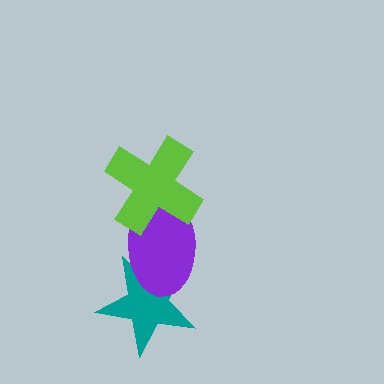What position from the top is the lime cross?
The lime cross is 1st from the top.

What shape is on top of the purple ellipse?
The lime cross is on top of the purple ellipse.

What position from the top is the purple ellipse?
The purple ellipse is 2nd from the top.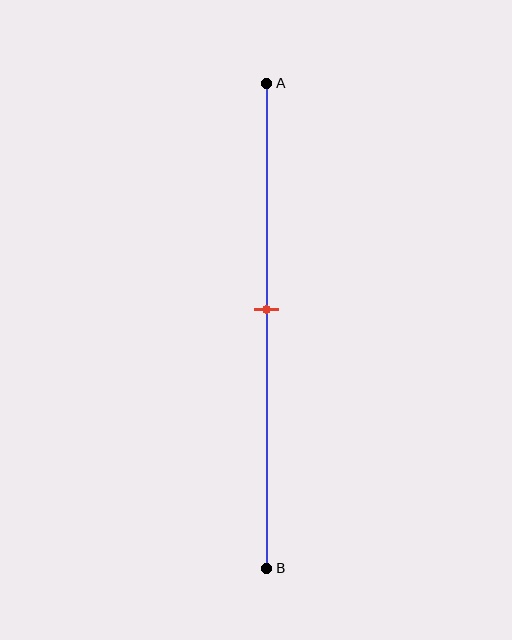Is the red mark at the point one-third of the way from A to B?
No, the mark is at about 45% from A, not at the 33% one-third point.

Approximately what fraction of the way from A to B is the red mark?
The red mark is approximately 45% of the way from A to B.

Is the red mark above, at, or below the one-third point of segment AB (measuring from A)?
The red mark is below the one-third point of segment AB.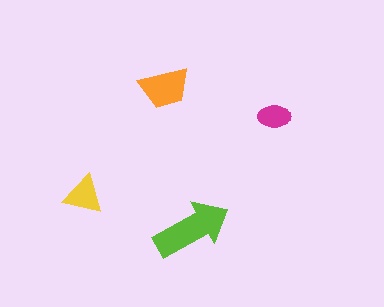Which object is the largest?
The lime arrow.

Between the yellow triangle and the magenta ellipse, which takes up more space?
The yellow triangle.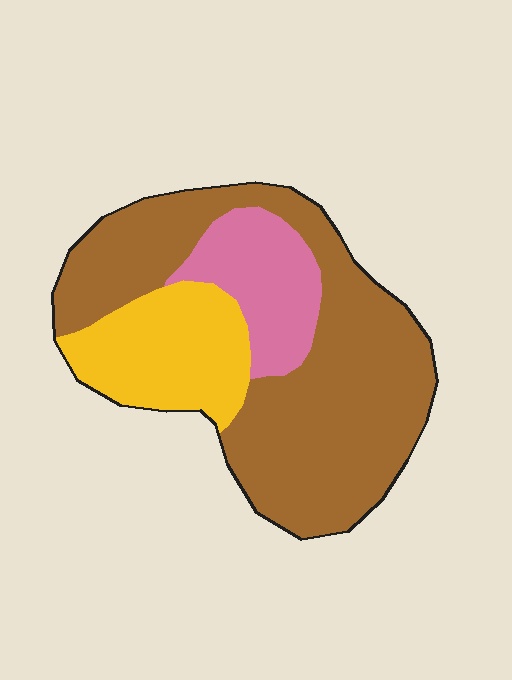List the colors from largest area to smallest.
From largest to smallest: brown, yellow, pink.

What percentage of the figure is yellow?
Yellow covers roughly 20% of the figure.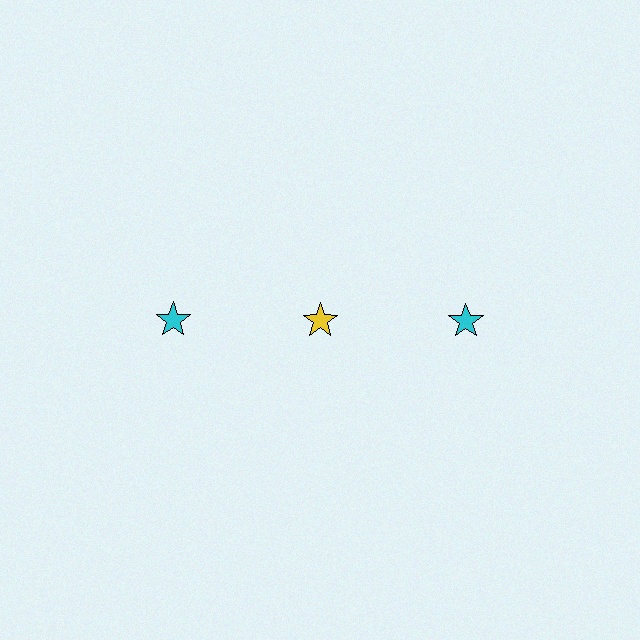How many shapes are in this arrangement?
There are 3 shapes arranged in a grid pattern.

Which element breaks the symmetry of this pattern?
The yellow star in the top row, second from left column breaks the symmetry. All other shapes are cyan stars.